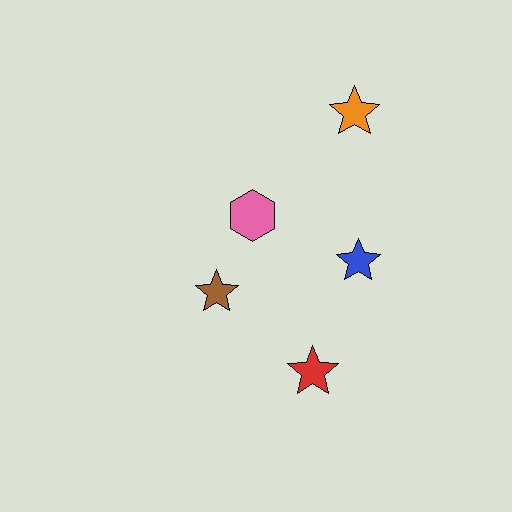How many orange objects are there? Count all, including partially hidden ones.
There is 1 orange object.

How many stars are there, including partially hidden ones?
There are 4 stars.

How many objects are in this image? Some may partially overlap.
There are 5 objects.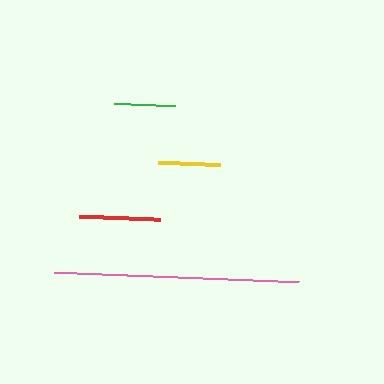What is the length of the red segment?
The red segment is approximately 82 pixels long.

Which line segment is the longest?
The pink line is the longest at approximately 245 pixels.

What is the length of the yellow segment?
The yellow segment is approximately 62 pixels long.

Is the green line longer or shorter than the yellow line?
The yellow line is longer than the green line.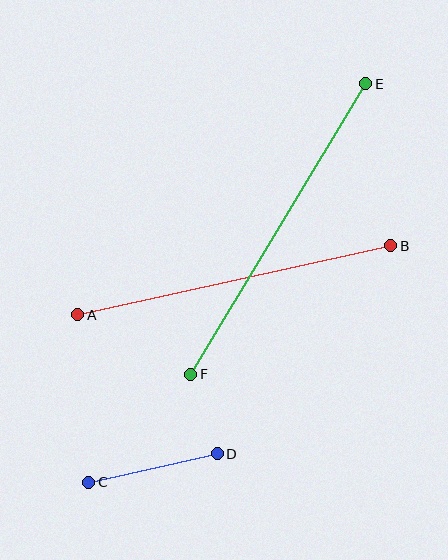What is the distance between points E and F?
The distance is approximately 339 pixels.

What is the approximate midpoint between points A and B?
The midpoint is at approximately (234, 280) pixels.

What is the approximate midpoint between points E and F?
The midpoint is at approximately (278, 229) pixels.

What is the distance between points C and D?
The distance is approximately 132 pixels.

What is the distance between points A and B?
The distance is approximately 320 pixels.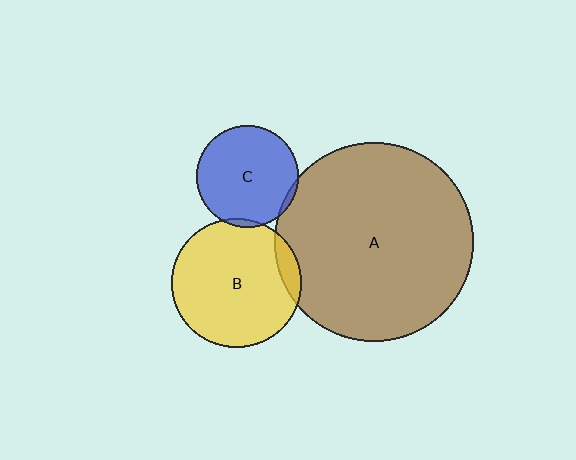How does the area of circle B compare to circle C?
Approximately 1.6 times.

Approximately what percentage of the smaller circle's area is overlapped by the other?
Approximately 10%.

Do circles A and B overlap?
Yes.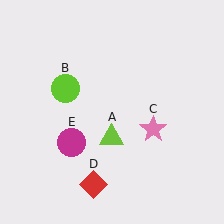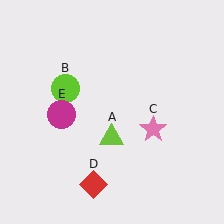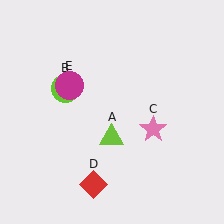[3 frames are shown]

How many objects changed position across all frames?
1 object changed position: magenta circle (object E).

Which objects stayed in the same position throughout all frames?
Lime triangle (object A) and lime circle (object B) and pink star (object C) and red diamond (object D) remained stationary.